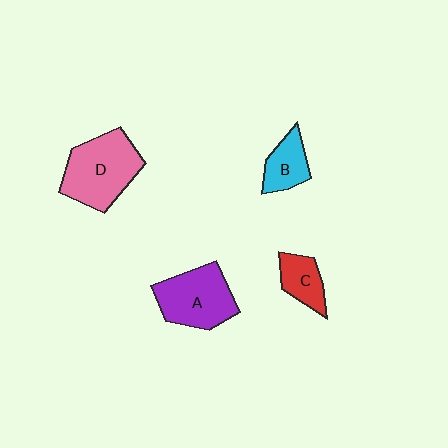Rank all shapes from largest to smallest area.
From largest to smallest: D (pink), A (purple), B (cyan), C (red).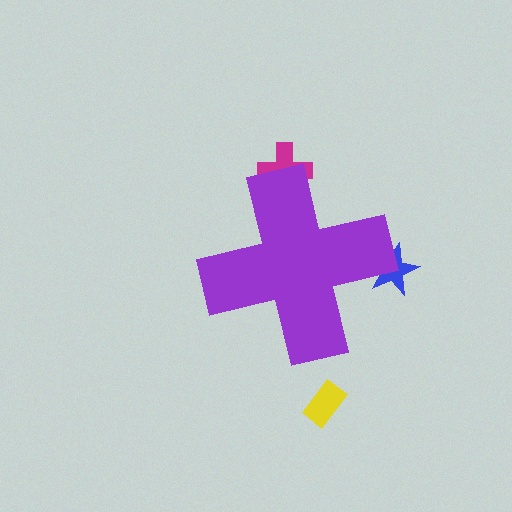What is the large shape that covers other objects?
A purple cross.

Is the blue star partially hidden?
Yes, the blue star is partially hidden behind the purple cross.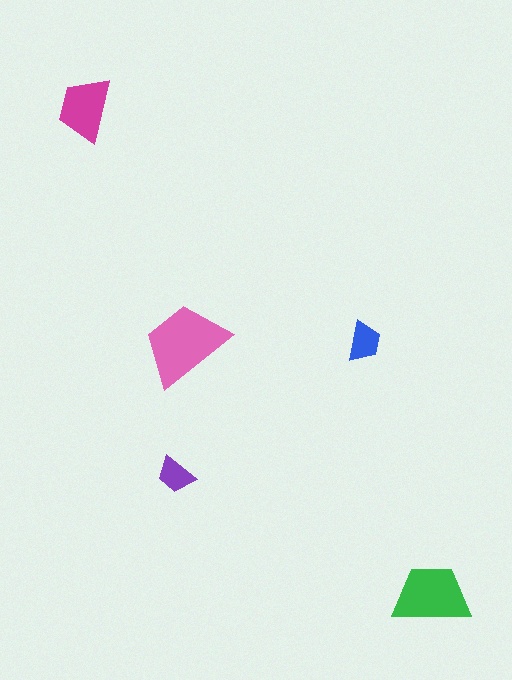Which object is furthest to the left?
The magenta trapezoid is leftmost.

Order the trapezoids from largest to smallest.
the pink one, the green one, the magenta one, the blue one, the purple one.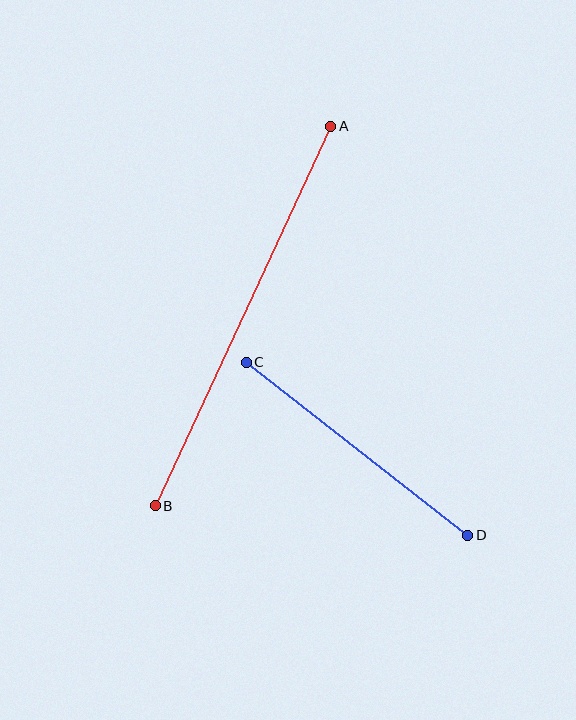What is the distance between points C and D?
The distance is approximately 281 pixels.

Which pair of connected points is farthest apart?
Points A and B are farthest apart.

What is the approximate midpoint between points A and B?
The midpoint is at approximately (243, 316) pixels.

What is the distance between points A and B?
The distance is approximately 418 pixels.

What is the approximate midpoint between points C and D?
The midpoint is at approximately (357, 449) pixels.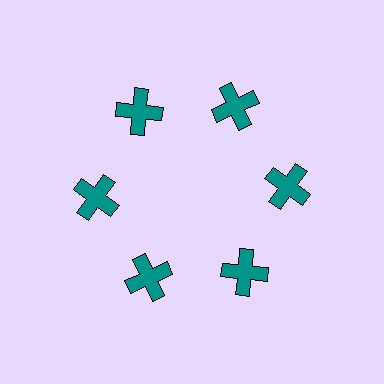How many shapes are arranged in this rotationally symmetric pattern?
There are 6 shapes, arranged in 6 groups of 1.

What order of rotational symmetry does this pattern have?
This pattern has 6-fold rotational symmetry.